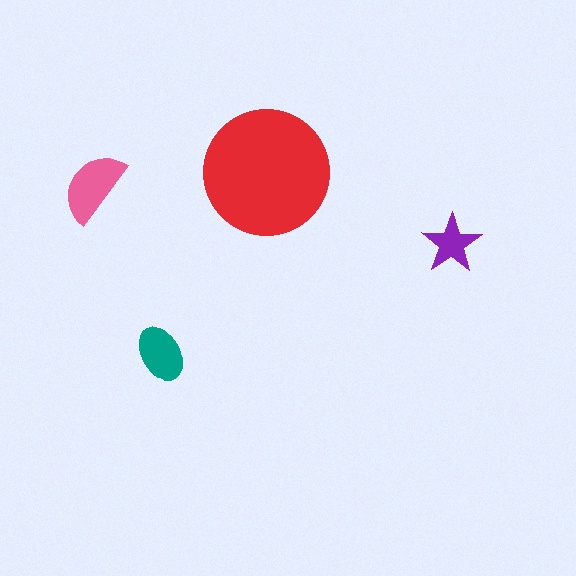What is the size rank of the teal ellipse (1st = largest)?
3rd.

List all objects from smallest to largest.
The purple star, the teal ellipse, the pink semicircle, the red circle.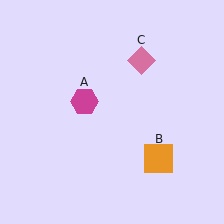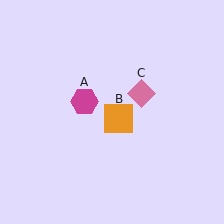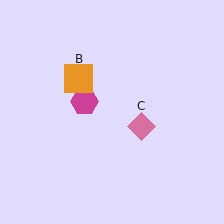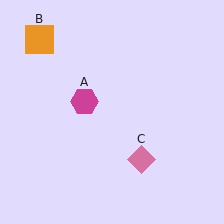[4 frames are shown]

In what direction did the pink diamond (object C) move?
The pink diamond (object C) moved down.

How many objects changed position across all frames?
2 objects changed position: orange square (object B), pink diamond (object C).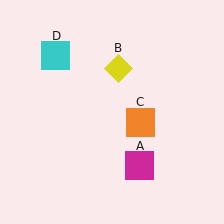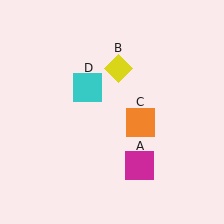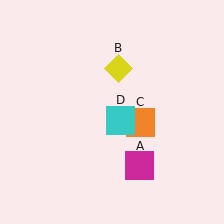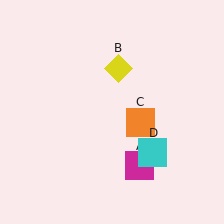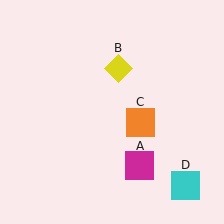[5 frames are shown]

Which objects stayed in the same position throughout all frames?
Magenta square (object A) and yellow diamond (object B) and orange square (object C) remained stationary.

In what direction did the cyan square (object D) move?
The cyan square (object D) moved down and to the right.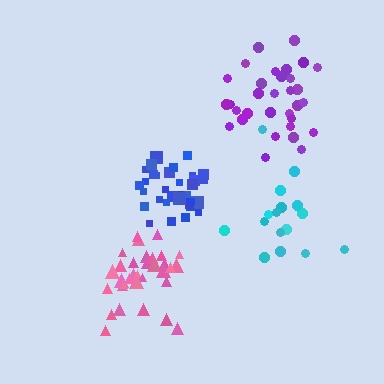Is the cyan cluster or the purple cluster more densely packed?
Purple.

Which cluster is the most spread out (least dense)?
Cyan.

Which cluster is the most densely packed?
Pink.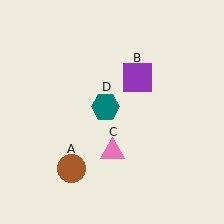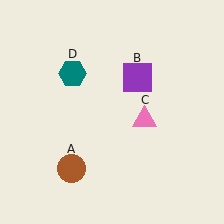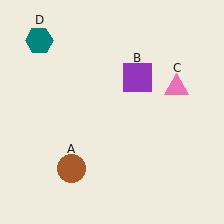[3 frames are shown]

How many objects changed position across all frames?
2 objects changed position: pink triangle (object C), teal hexagon (object D).